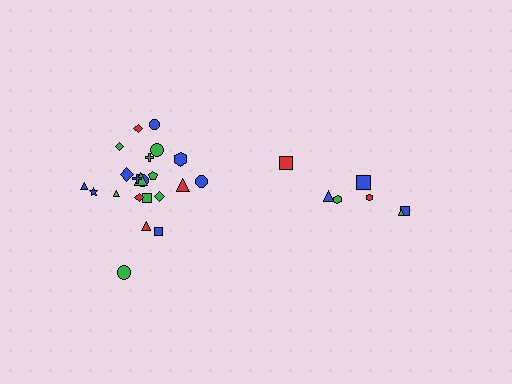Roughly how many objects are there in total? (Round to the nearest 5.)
Roughly 30 objects in total.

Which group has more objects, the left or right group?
The left group.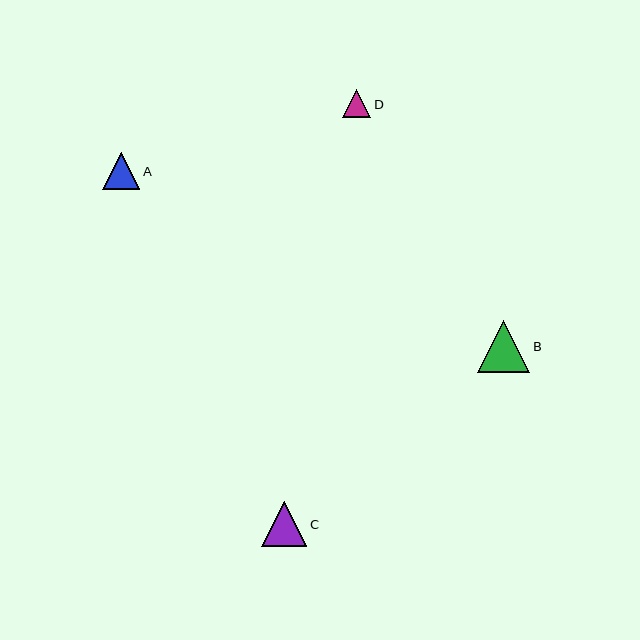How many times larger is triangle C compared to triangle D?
Triangle C is approximately 1.6 times the size of triangle D.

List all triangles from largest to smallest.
From largest to smallest: B, C, A, D.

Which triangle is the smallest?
Triangle D is the smallest with a size of approximately 28 pixels.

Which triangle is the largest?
Triangle B is the largest with a size of approximately 52 pixels.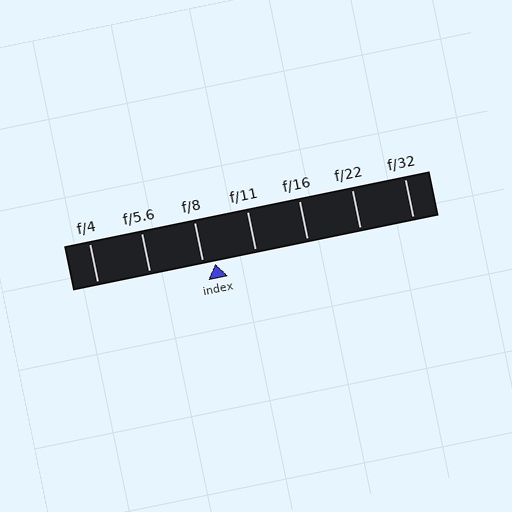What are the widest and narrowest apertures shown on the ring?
The widest aperture shown is f/4 and the narrowest is f/32.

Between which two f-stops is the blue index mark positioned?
The index mark is between f/8 and f/11.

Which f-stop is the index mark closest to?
The index mark is closest to f/8.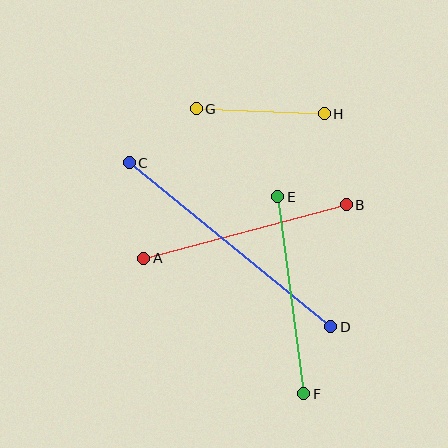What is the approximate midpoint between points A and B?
The midpoint is at approximately (245, 231) pixels.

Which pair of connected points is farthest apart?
Points C and D are farthest apart.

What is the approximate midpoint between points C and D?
The midpoint is at approximately (230, 245) pixels.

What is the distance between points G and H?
The distance is approximately 128 pixels.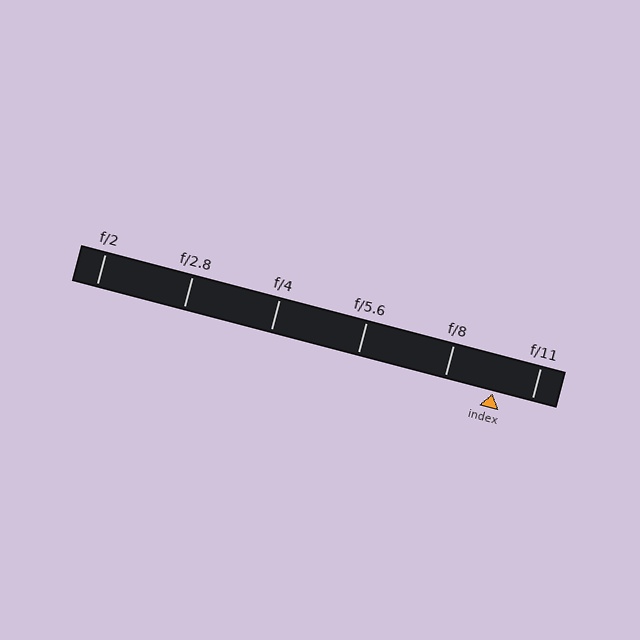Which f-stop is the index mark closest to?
The index mark is closest to f/11.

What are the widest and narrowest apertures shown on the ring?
The widest aperture shown is f/2 and the narrowest is f/11.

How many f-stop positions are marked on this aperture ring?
There are 6 f-stop positions marked.